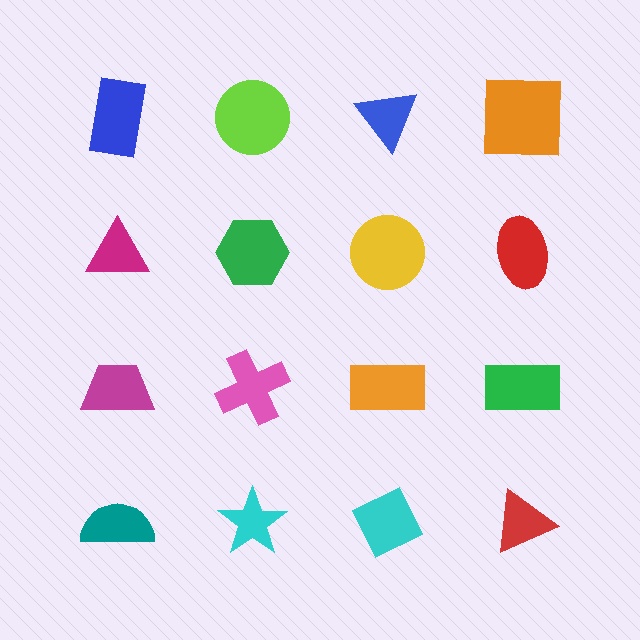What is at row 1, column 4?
An orange square.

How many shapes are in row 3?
4 shapes.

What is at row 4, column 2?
A cyan star.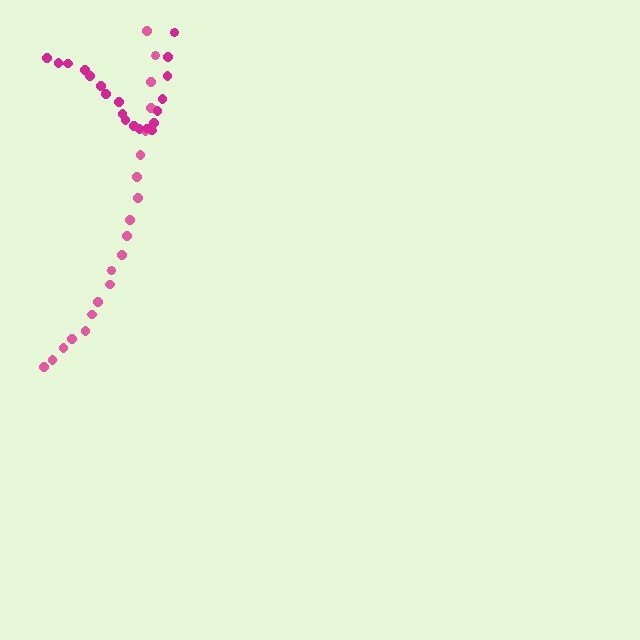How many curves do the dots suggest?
There are 2 distinct paths.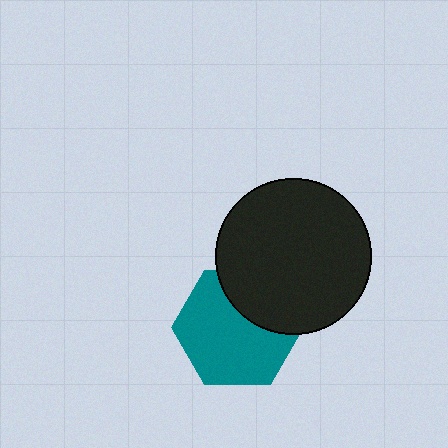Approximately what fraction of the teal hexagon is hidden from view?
Roughly 30% of the teal hexagon is hidden behind the black circle.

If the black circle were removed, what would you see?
You would see the complete teal hexagon.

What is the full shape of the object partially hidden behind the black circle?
The partially hidden object is a teal hexagon.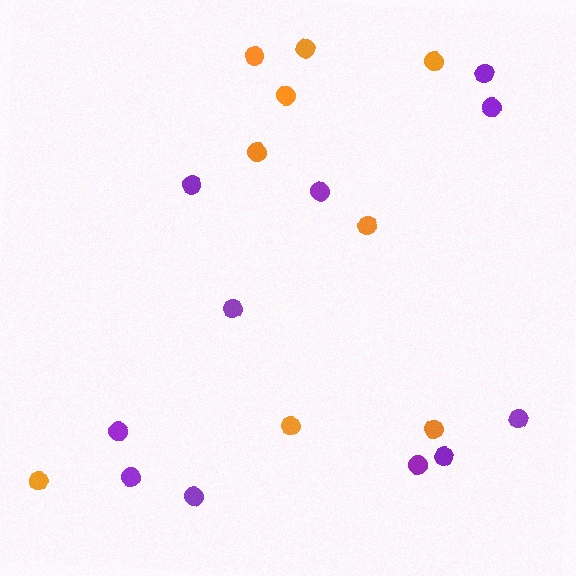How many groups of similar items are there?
There are 2 groups: one group of orange circles (9) and one group of purple circles (11).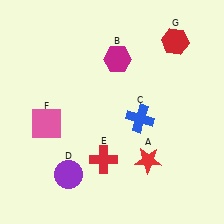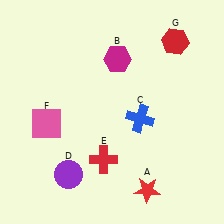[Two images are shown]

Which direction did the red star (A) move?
The red star (A) moved down.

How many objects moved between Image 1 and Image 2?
1 object moved between the two images.